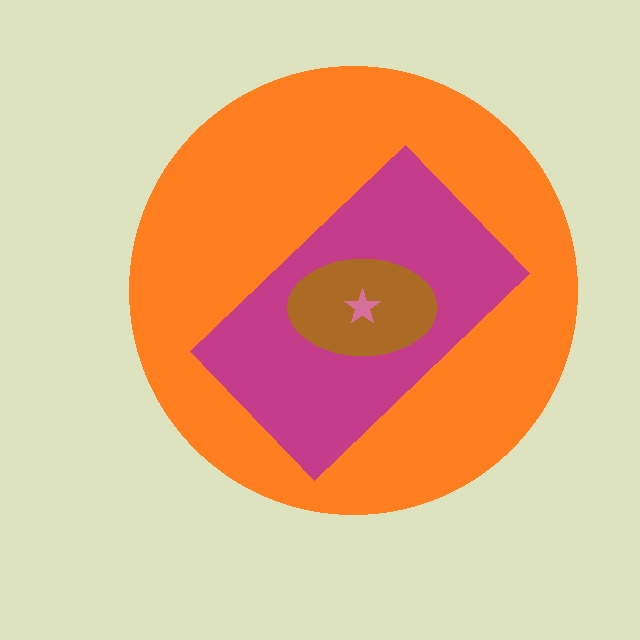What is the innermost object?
The pink star.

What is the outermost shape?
The orange circle.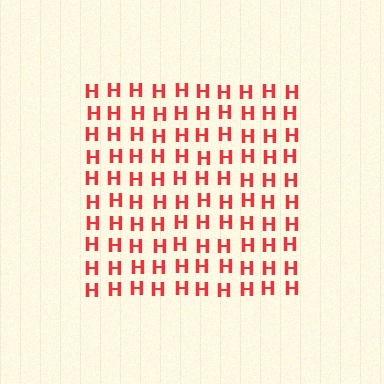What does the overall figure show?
The overall figure shows a square.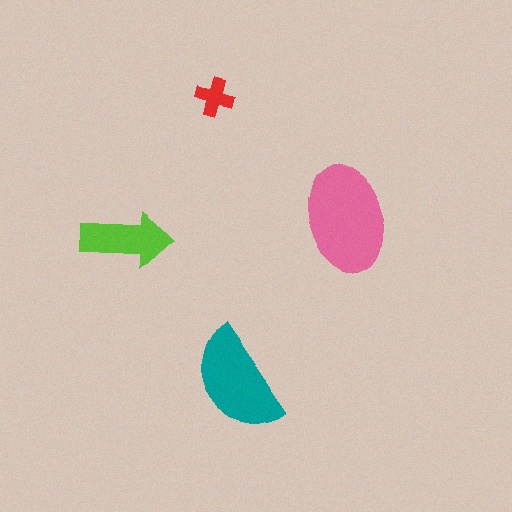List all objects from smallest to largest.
The red cross, the lime arrow, the teal semicircle, the pink ellipse.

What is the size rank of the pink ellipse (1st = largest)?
1st.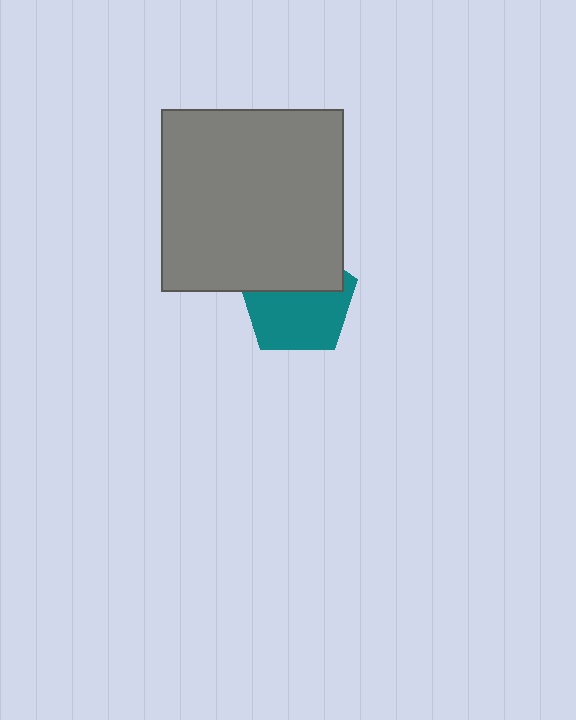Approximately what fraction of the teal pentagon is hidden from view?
Roughly 40% of the teal pentagon is hidden behind the gray square.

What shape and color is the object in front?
The object in front is a gray square.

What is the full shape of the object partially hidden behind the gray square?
The partially hidden object is a teal pentagon.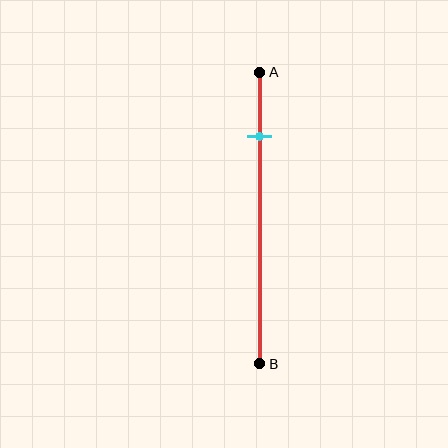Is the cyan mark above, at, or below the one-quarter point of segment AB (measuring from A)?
The cyan mark is above the one-quarter point of segment AB.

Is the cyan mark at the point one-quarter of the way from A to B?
No, the mark is at about 20% from A, not at the 25% one-quarter point.